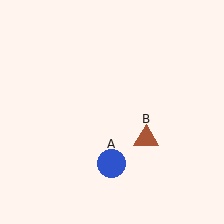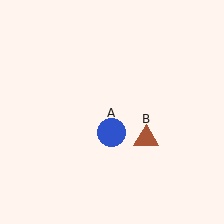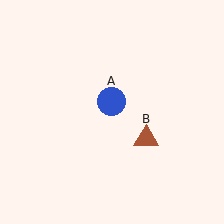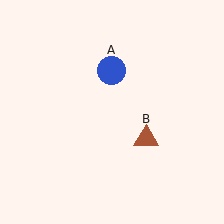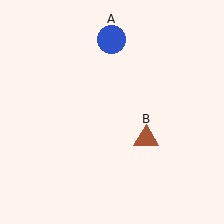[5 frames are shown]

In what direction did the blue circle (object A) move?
The blue circle (object A) moved up.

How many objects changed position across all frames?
1 object changed position: blue circle (object A).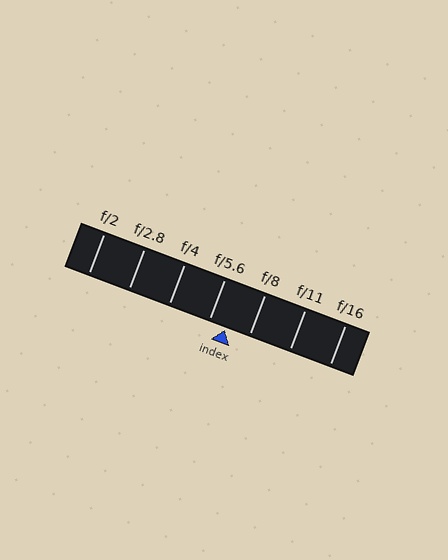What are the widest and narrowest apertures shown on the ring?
The widest aperture shown is f/2 and the narrowest is f/16.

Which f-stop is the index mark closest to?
The index mark is closest to f/5.6.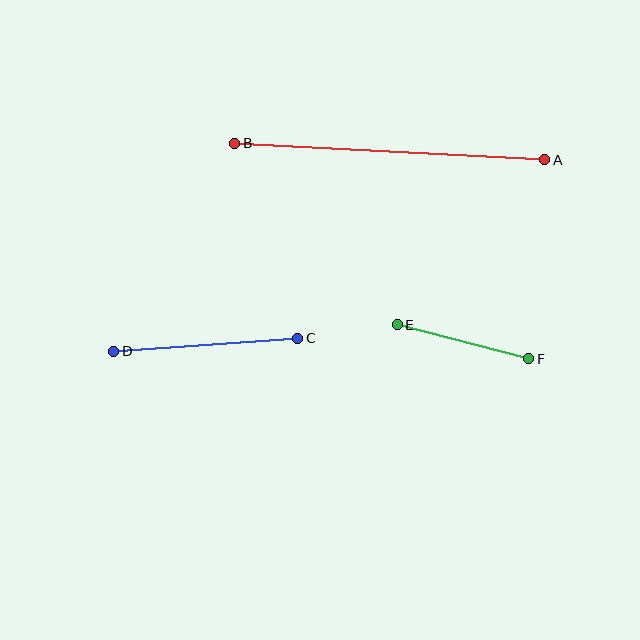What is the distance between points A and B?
The distance is approximately 310 pixels.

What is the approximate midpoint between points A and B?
The midpoint is at approximately (390, 152) pixels.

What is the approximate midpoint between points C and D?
The midpoint is at approximately (206, 345) pixels.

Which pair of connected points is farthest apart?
Points A and B are farthest apart.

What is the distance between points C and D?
The distance is approximately 185 pixels.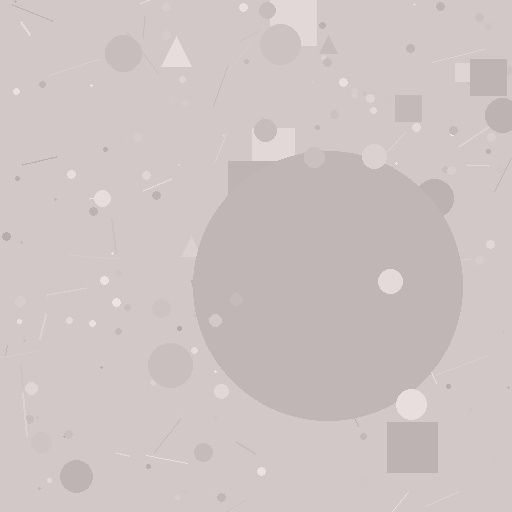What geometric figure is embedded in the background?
A circle is embedded in the background.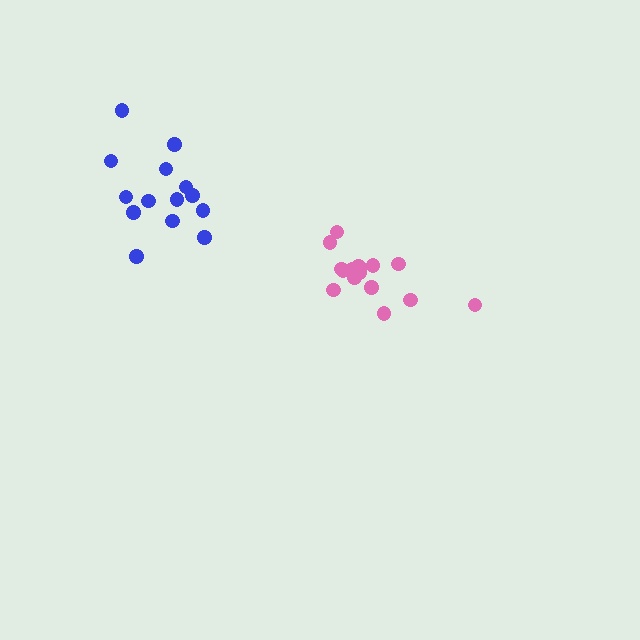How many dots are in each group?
Group 1: 16 dots, Group 2: 14 dots (30 total).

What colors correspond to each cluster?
The clusters are colored: pink, blue.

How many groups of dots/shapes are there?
There are 2 groups.